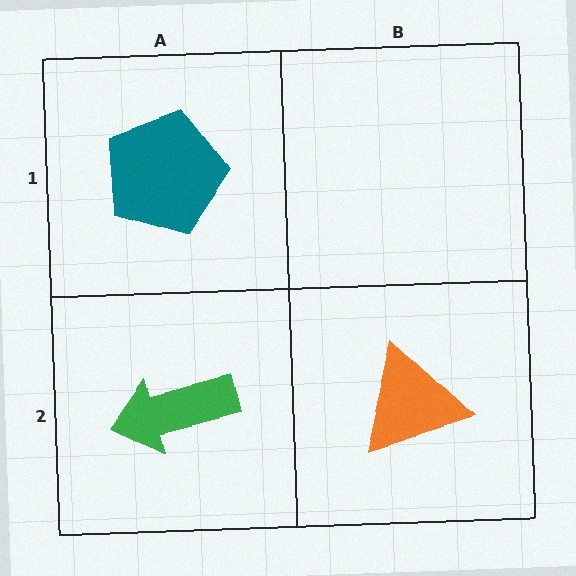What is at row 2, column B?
An orange triangle.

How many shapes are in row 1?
1 shape.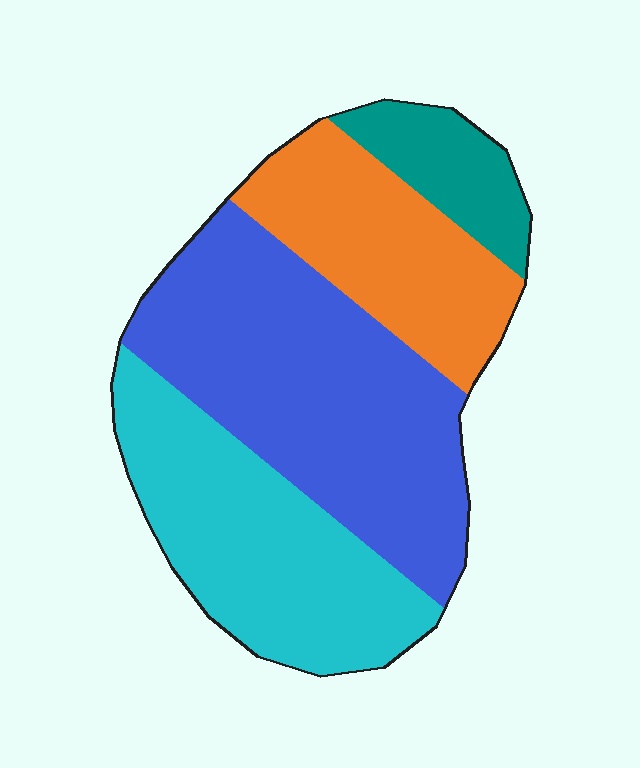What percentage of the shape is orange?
Orange takes up less than a quarter of the shape.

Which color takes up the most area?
Blue, at roughly 40%.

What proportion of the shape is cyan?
Cyan covers about 30% of the shape.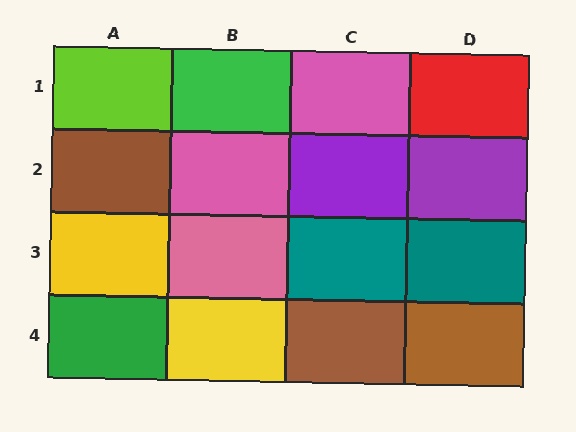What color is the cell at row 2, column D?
Purple.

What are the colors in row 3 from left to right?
Yellow, pink, teal, teal.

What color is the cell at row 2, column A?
Brown.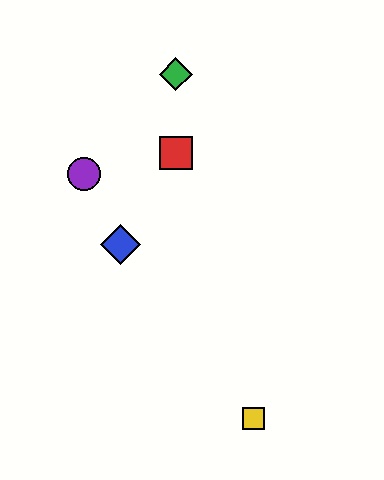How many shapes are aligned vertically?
2 shapes (the red square, the green diamond) are aligned vertically.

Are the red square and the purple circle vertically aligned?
No, the red square is at x≈176 and the purple circle is at x≈84.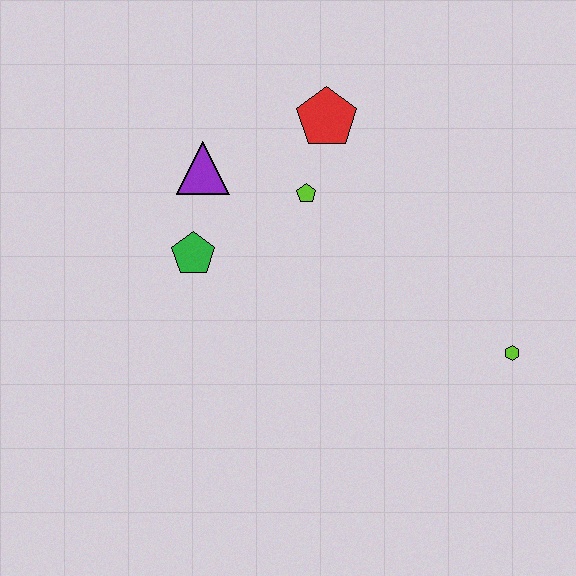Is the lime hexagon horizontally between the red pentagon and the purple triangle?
No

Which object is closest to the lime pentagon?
The red pentagon is closest to the lime pentagon.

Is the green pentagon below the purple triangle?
Yes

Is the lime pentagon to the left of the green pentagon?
No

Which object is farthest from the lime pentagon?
The lime hexagon is farthest from the lime pentagon.